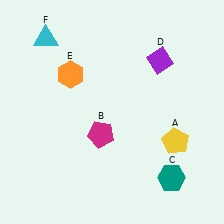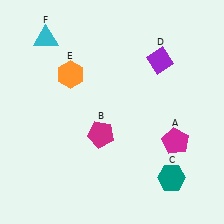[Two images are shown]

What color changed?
The pentagon (A) changed from yellow in Image 1 to magenta in Image 2.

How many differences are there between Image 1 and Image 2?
There is 1 difference between the two images.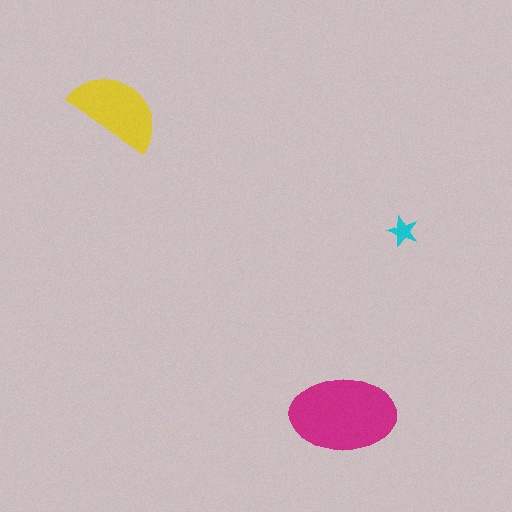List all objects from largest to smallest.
The magenta ellipse, the yellow semicircle, the cyan star.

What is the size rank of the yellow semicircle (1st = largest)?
2nd.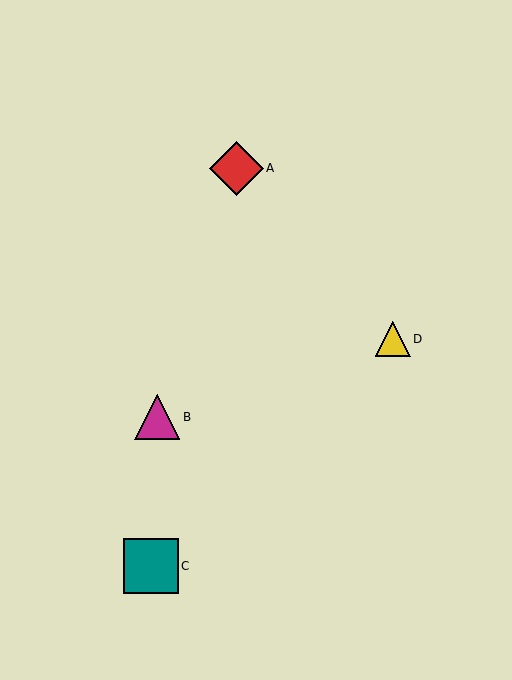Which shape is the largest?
The teal square (labeled C) is the largest.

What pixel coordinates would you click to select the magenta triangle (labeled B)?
Click at (157, 417) to select the magenta triangle B.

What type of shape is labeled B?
Shape B is a magenta triangle.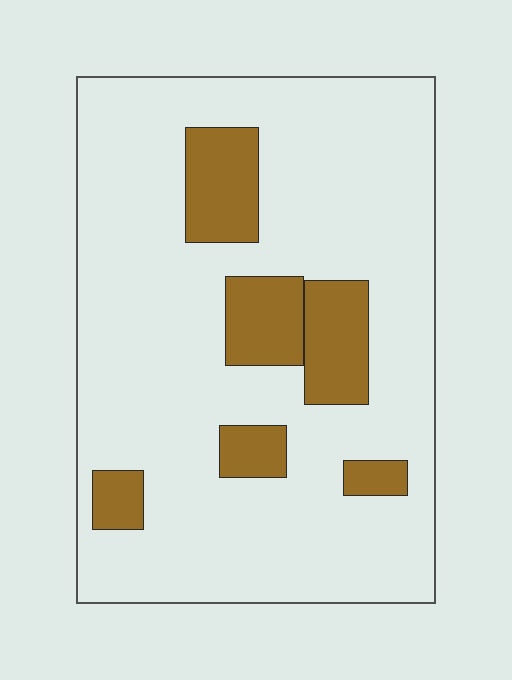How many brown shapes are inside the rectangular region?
6.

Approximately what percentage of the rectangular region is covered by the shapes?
Approximately 15%.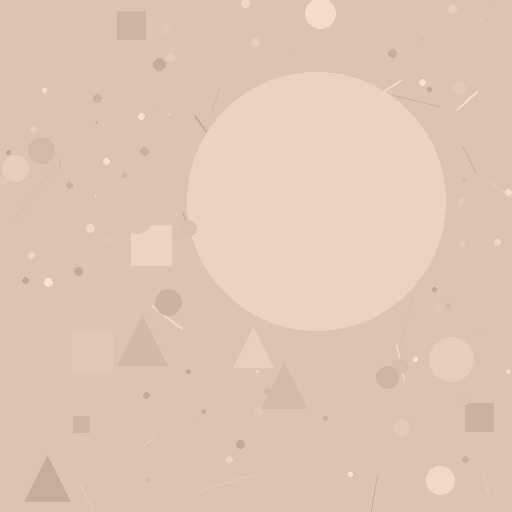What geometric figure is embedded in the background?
A circle is embedded in the background.